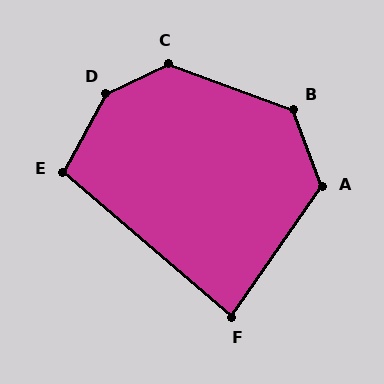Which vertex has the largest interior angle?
D, at approximately 144 degrees.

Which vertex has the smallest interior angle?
F, at approximately 84 degrees.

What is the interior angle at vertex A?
Approximately 124 degrees (obtuse).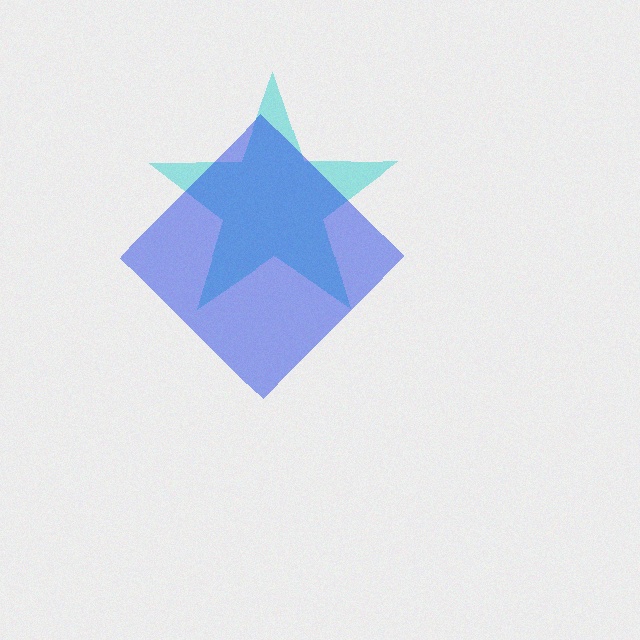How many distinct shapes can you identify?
There are 2 distinct shapes: a cyan star, a blue diamond.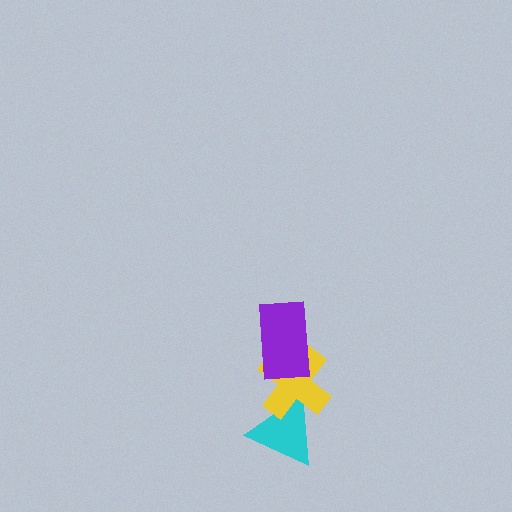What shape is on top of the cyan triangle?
The yellow cross is on top of the cyan triangle.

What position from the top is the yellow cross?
The yellow cross is 2nd from the top.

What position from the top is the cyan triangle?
The cyan triangle is 3rd from the top.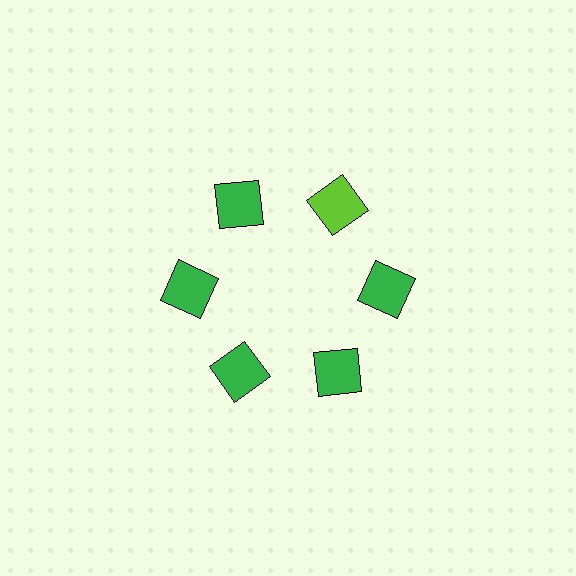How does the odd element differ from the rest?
It has a different color: lime instead of green.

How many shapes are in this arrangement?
There are 6 shapes arranged in a ring pattern.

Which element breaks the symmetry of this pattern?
The lime square at roughly the 1 o'clock position breaks the symmetry. All other shapes are green squares.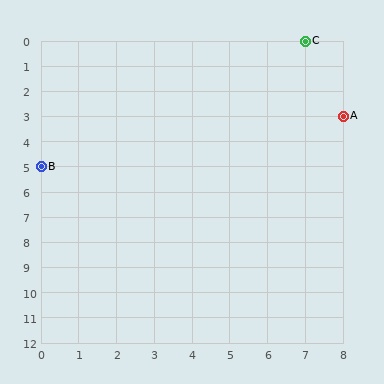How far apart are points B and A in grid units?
Points B and A are 8 columns and 2 rows apart (about 8.2 grid units diagonally).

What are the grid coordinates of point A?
Point A is at grid coordinates (8, 3).